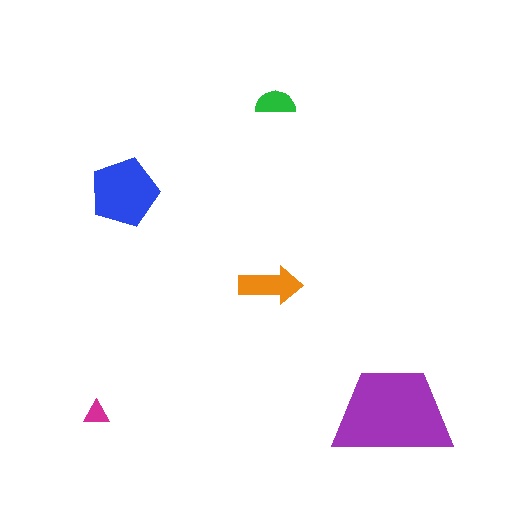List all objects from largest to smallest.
The purple trapezoid, the blue pentagon, the orange arrow, the green semicircle, the magenta triangle.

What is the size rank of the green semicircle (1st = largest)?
4th.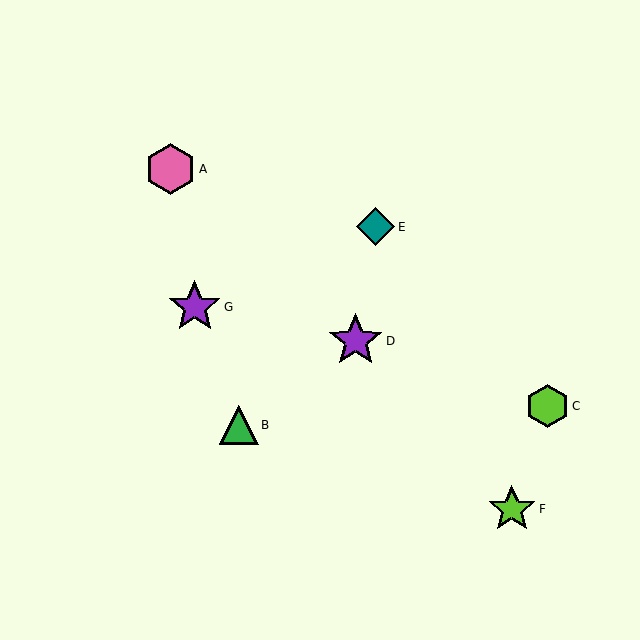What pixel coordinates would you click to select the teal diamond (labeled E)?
Click at (376, 227) to select the teal diamond E.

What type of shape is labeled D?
Shape D is a purple star.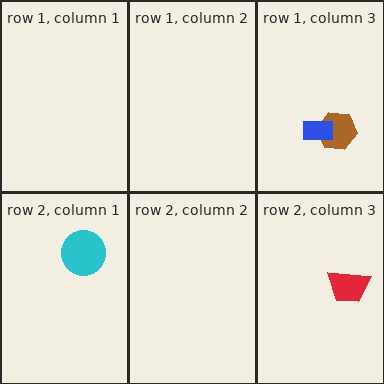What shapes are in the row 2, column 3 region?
The red trapezoid.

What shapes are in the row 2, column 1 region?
The cyan circle.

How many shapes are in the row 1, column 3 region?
2.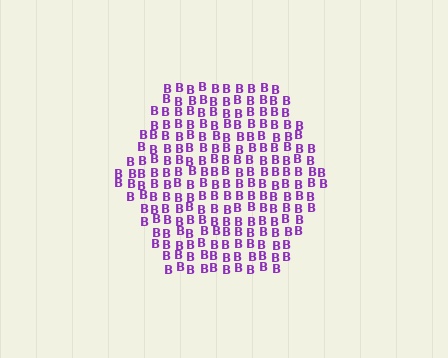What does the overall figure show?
The overall figure shows a hexagon.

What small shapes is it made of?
It is made of small letter B's.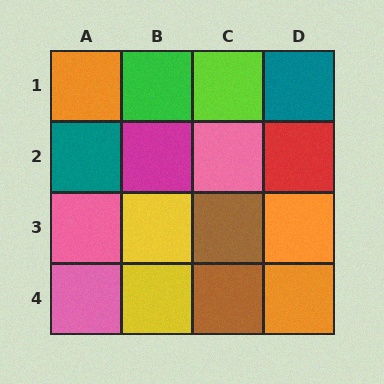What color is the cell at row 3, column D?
Orange.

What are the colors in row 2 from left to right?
Teal, magenta, pink, red.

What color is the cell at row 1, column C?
Lime.